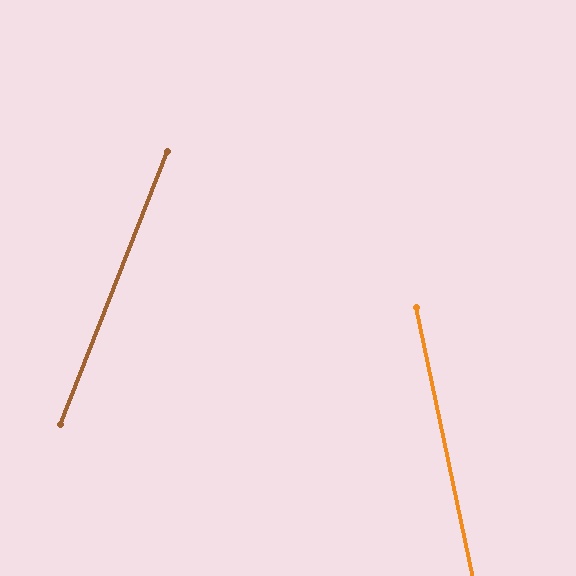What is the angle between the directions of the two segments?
Approximately 33 degrees.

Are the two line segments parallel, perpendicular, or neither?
Neither parallel nor perpendicular — they differ by about 33°.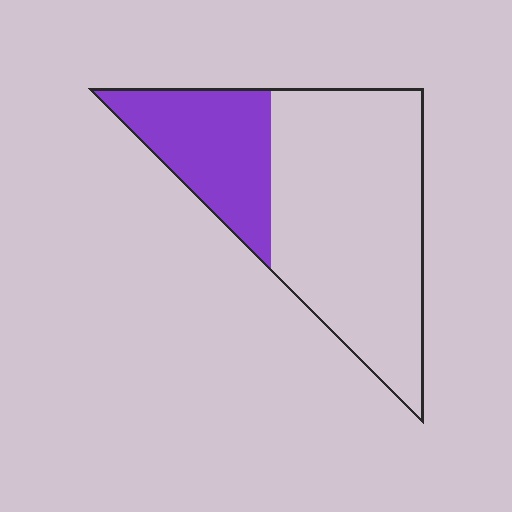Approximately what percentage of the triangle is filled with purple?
Approximately 30%.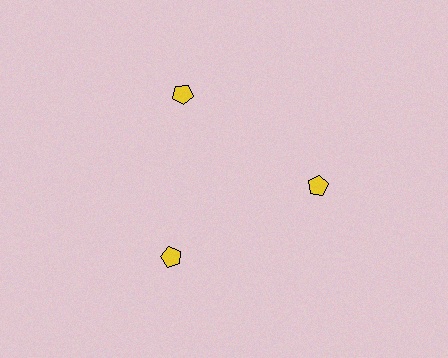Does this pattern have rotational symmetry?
Yes, this pattern has 3-fold rotational symmetry. It looks the same after rotating 120 degrees around the center.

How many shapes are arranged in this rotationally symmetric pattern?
There are 3 shapes, arranged in 3 groups of 1.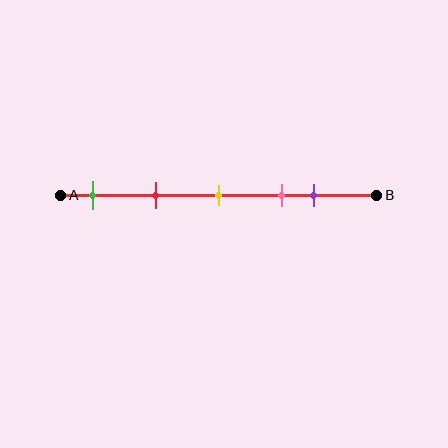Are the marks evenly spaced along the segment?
No, the marks are not evenly spaced.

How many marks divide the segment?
There are 5 marks dividing the segment.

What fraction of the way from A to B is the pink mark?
The pink mark is approximately 70% (0.7) of the way from A to B.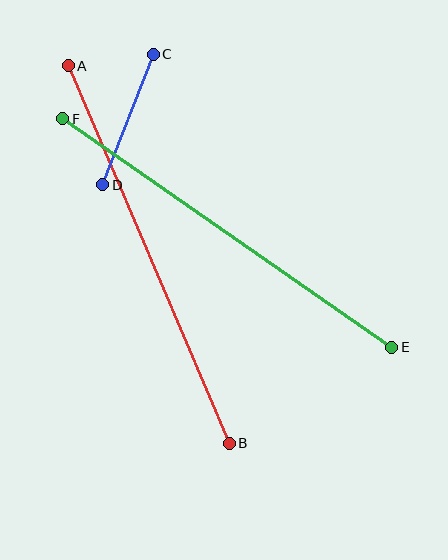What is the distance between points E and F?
The distance is approximately 401 pixels.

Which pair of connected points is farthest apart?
Points A and B are farthest apart.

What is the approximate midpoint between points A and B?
The midpoint is at approximately (149, 255) pixels.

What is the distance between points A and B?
The distance is approximately 410 pixels.